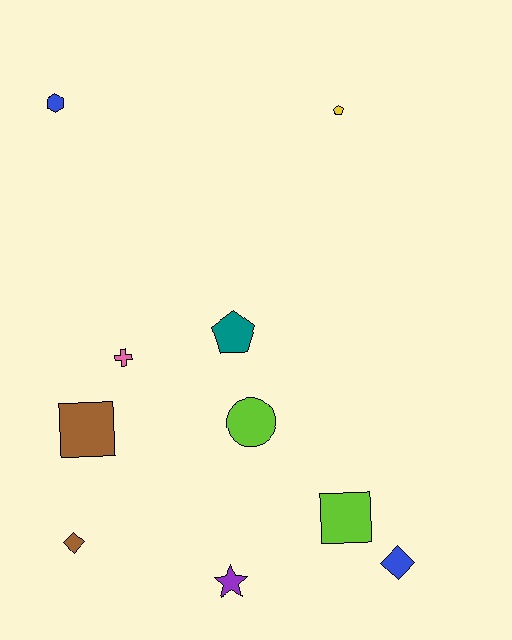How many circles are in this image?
There is 1 circle.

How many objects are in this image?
There are 10 objects.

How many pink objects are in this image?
There is 1 pink object.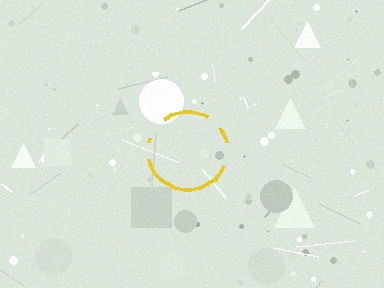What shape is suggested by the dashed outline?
The dashed outline suggests a circle.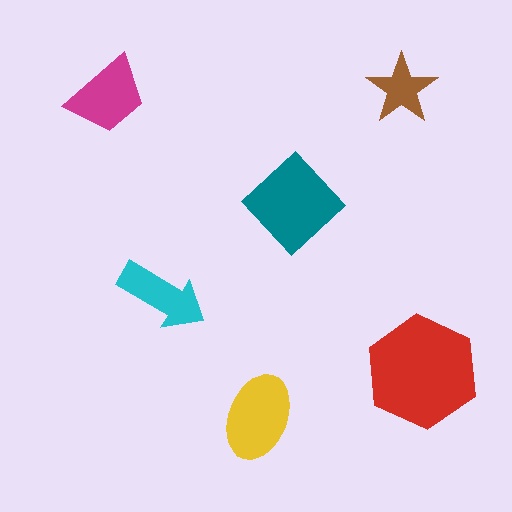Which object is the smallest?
The brown star.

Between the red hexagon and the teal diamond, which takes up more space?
The red hexagon.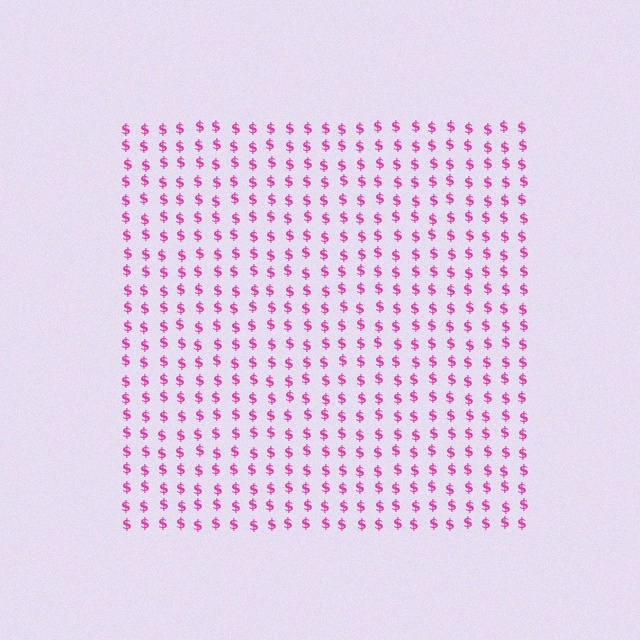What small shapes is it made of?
It is made of small dollar signs.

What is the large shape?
The large shape is a square.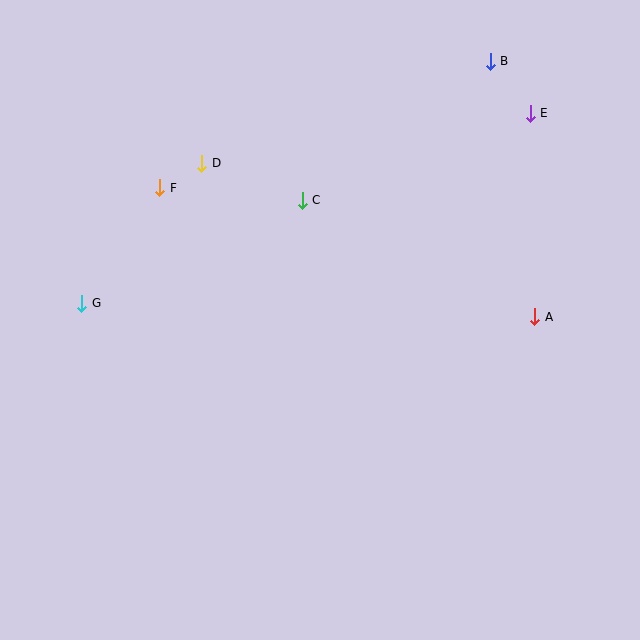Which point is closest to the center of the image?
Point C at (302, 200) is closest to the center.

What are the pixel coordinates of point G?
Point G is at (82, 303).